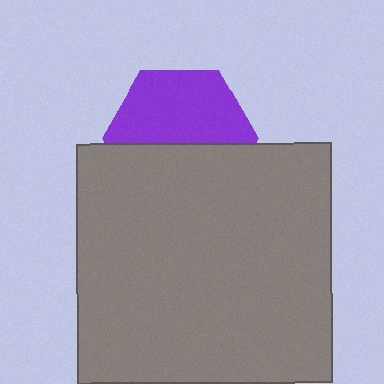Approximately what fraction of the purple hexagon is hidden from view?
Roughly 45% of the purple hexagon is hidden behind the gray rectangle.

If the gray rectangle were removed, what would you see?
You would see the complete purple hexagon.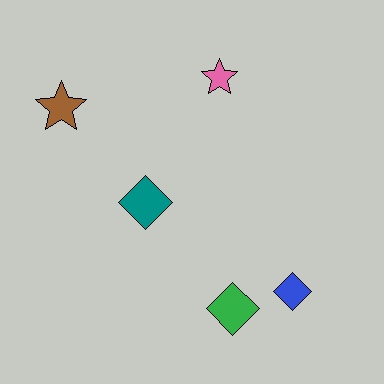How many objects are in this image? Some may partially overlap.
There are 5 objects.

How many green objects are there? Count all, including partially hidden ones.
There is 1 green object.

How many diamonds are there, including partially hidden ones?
There are 3 diamonds.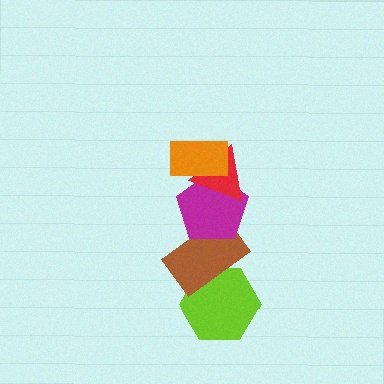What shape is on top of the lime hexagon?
The brown rectangle is on top of the lime hexagon.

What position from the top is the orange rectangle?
The orange rectangle is 1st from the top.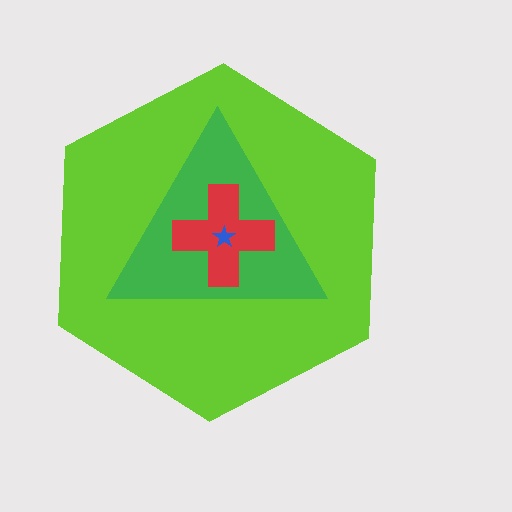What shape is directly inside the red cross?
The blue star.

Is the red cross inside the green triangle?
Yes.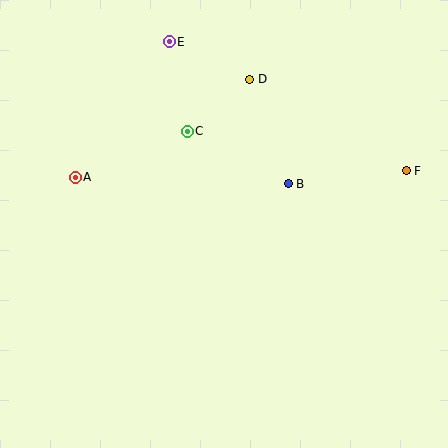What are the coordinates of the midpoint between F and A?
The midpoint between F and A is at (241, 174).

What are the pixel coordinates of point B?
Point B is at (288, 184).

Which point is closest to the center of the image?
Point B at (288, 184) is closest to the center.